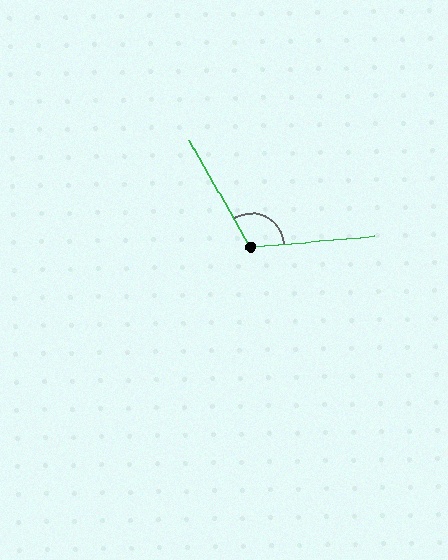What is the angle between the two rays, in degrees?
Approximately 115 degrees.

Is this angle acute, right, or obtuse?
It is obtuse.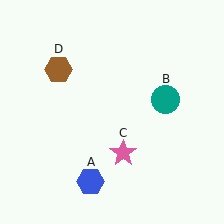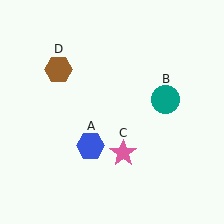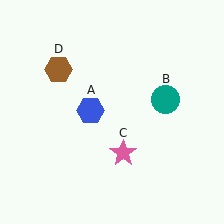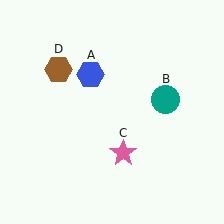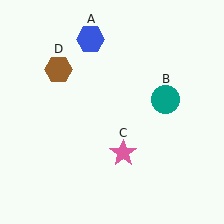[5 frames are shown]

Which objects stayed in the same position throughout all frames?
Teal circle (object B) and pink star (object C) and brown hexagon (object D) remained stationary.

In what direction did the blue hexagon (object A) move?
The blue hexagon (object A) moved up.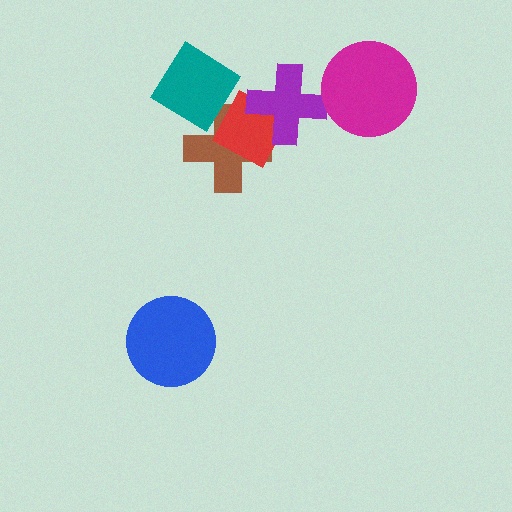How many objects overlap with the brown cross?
3 objects overlap with the brown cross.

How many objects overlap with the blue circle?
0 objects overlap with the blue circle.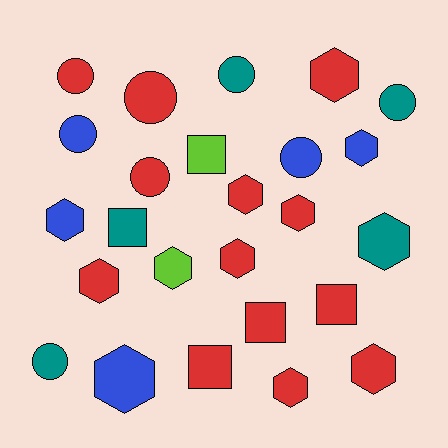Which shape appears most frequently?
Hexagon, with 12 objects.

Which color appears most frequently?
Red, with 13 objects.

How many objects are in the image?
There are 25 objects.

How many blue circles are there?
There are 2 blue circles.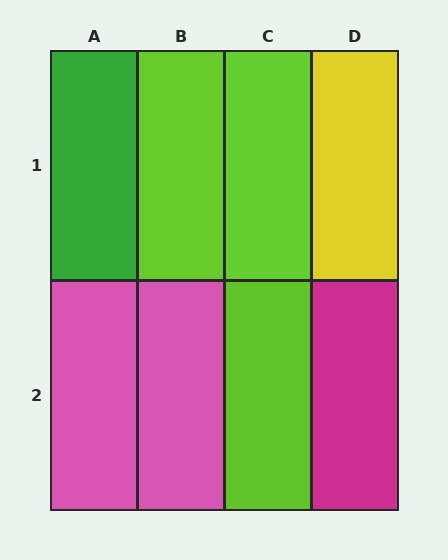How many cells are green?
1 cell is green.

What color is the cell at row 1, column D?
Yellow.